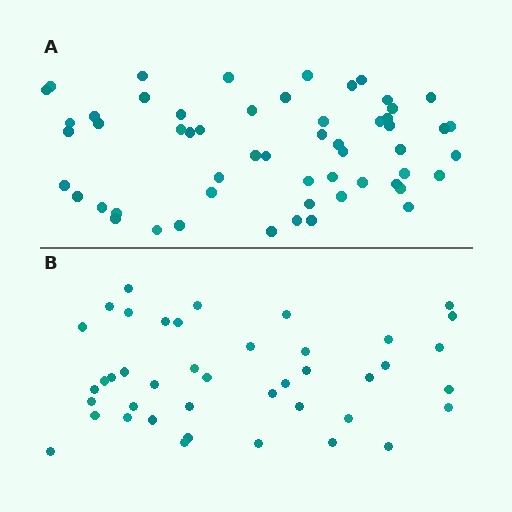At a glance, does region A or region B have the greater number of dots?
Region A (the top region) has more dots.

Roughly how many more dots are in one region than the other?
Region A has approximately 15 more dots than region B.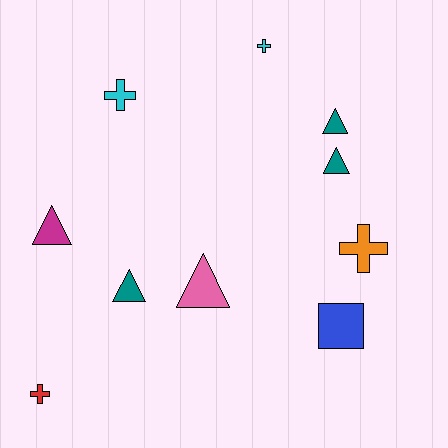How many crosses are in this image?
There are 4 crosses.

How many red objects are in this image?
There is 1 red object.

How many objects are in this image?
There are 10 objects.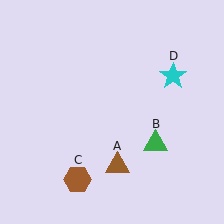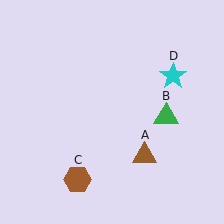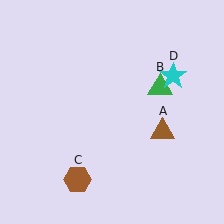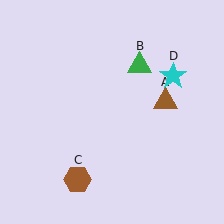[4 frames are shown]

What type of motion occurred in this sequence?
The brown triangle (object A), green triangle (object B) rotated counterclockwise around the center of the scene.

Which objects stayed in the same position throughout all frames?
Brown hexagon (object C) and cyan star (object D) remained stationary.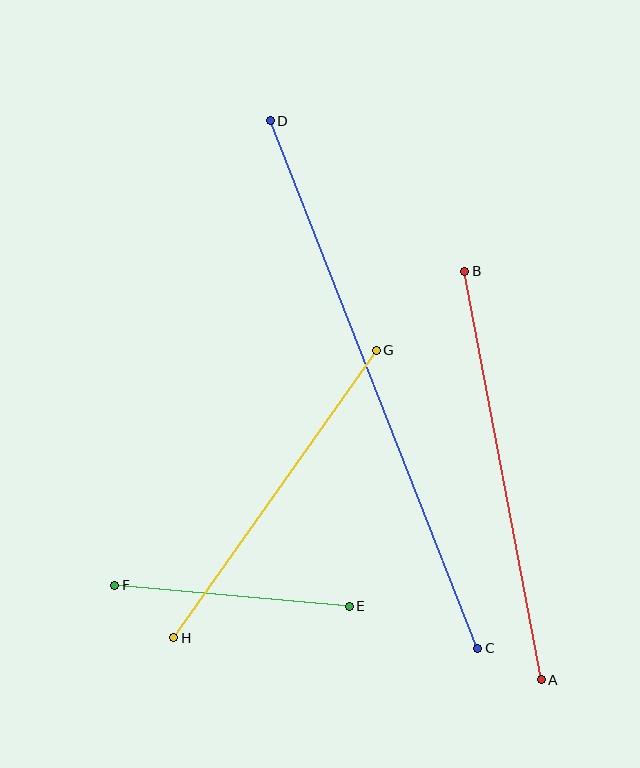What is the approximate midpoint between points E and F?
The midpoint is at approximately (232, 596) pixels.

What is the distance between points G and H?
The distance is approximately 351 pixels.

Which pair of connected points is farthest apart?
Points C and D are farthest apart.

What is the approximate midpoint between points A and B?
The midpoint is at approximately (503, 475) pixels.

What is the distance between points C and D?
The distance is approximately 567 pixels.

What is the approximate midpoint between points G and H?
The midpoint is at approximately (275, 494) pixels.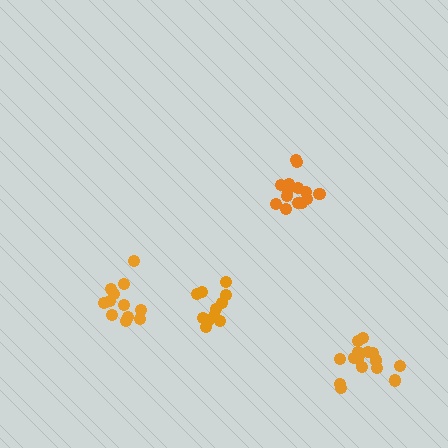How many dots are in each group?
Group 1: 16 dots, Group 2: 12 dots, Group 3: 14 dots, Group 4: 11 dots (53 total).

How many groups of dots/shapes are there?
There are 4 groups.